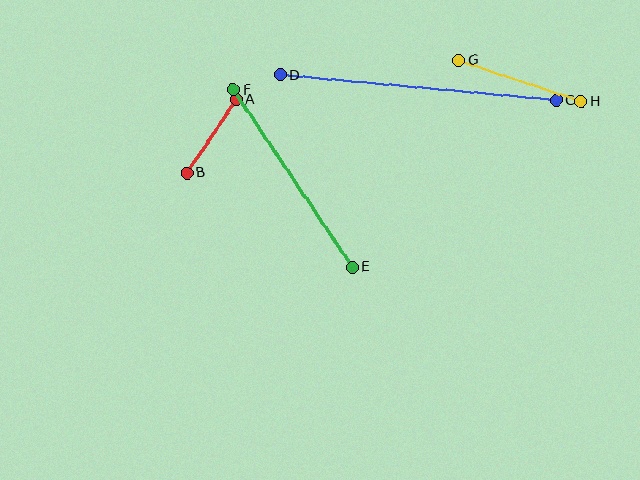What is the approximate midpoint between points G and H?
The midpoint is at approximately (520, 81) pixels.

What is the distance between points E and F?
The distance is approximately 213 pixels.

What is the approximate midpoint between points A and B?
The midpoint is at approximately (212, 136) pixels.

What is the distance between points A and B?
The distance is approximately 88 pixels.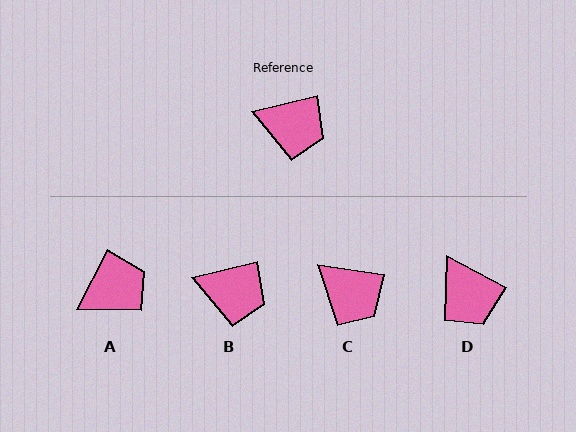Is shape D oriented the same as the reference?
No, it is off by about 41 degrees.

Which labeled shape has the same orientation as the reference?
B.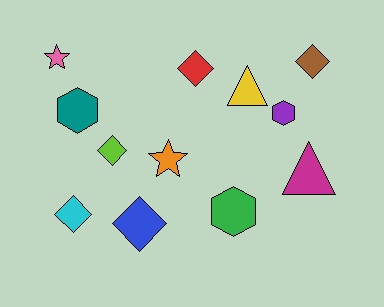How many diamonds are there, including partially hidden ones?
There are 5 diamonds.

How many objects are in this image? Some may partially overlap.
There are 12 objects.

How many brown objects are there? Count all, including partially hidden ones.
There is 1 brown object.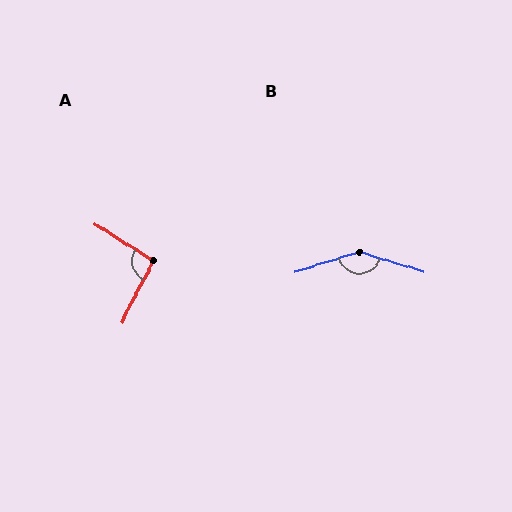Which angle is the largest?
B, at approximately 146 degrees.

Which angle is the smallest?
A, at approximately 94 degrees.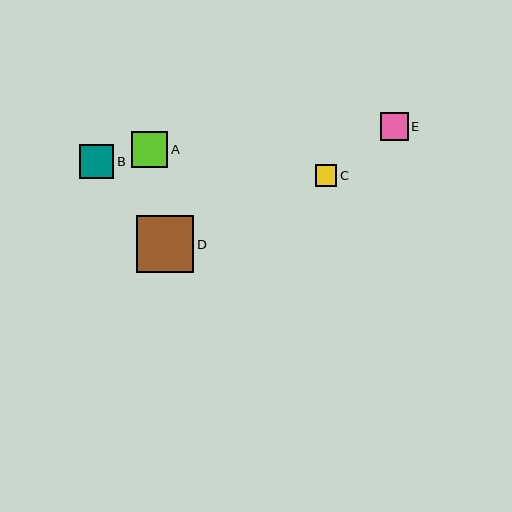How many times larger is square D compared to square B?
Square D is approximately 1.7 times the size of square B.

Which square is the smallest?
Square C is the smallest with a size of approximately 22 pixels.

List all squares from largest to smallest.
From largest to smallest: D, A, B, E, C.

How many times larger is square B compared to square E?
Square B is approximately 1.2 times the size of square E.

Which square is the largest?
Square D is the largest with a size of approximately 57 pixels.